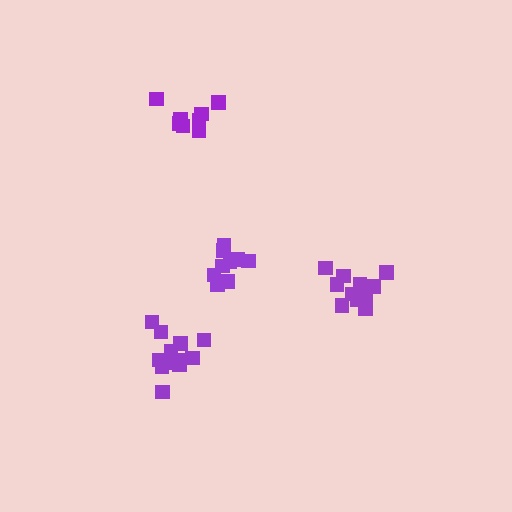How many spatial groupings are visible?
There are 4 spatial groupings.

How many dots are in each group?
Group 1: 13 dots, Group 2: 12 dots, Group 3: 9 dots, Group 4: 8 dots (42 total).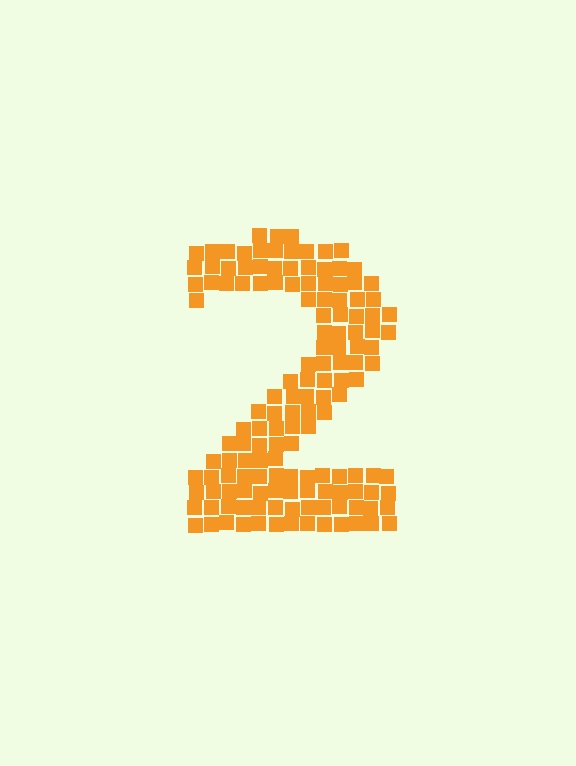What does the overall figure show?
The overall figure shows the digit 2.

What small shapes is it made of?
It is made of small squares.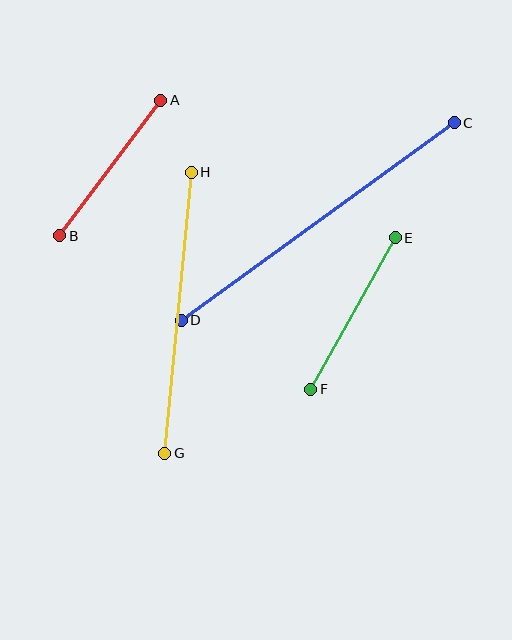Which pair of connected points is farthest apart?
Points C and D are farthest apart.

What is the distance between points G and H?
The distance is approximately 282 pixels.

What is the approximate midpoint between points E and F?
The midpoint is at approximately (353, 313) pixels.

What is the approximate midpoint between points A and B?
The midpoint is at approximately (110, 168) pixels.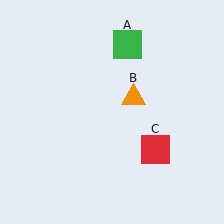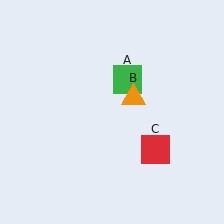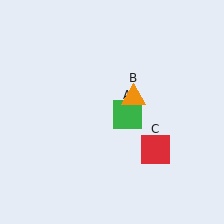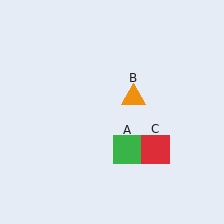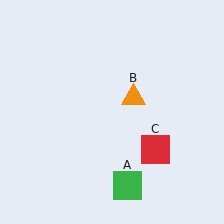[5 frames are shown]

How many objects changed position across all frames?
1 object changed position: green square (object A).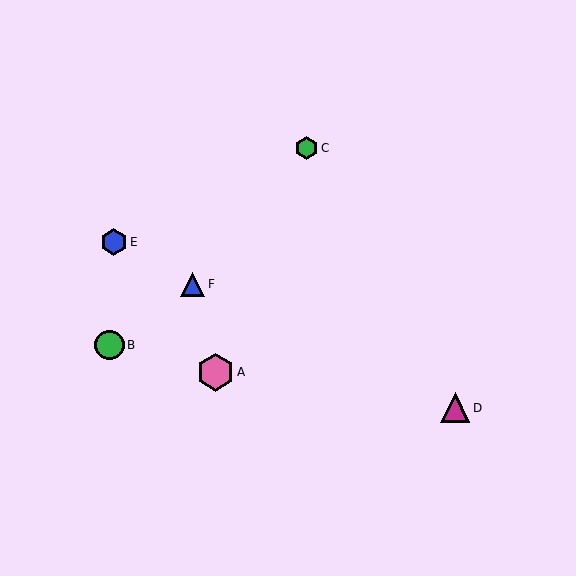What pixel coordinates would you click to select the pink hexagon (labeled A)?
Click at (215, 372) to select the pink hexagon A.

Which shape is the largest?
The pink hexagon (labeled A) is the largest.